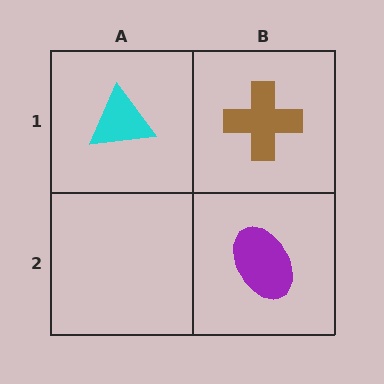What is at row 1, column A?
A cyan triangle.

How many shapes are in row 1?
2 shapes.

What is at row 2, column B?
A purple ellipse.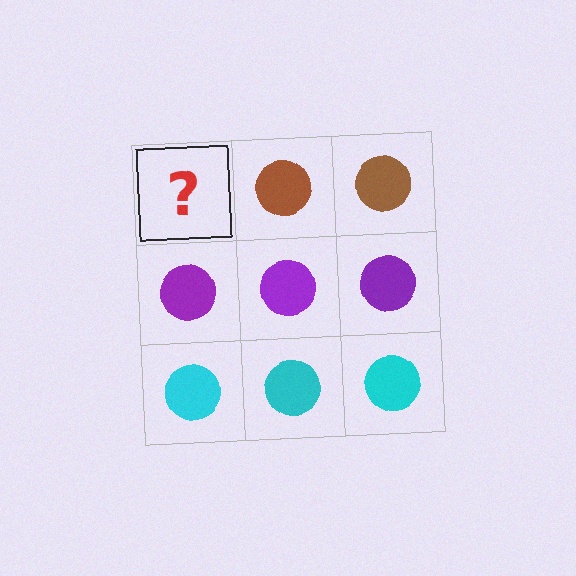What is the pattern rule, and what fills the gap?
The rule is that each row has a consistent color. The gap should be filled with a brown circle.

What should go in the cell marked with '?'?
The missing cell should contain a brown circle.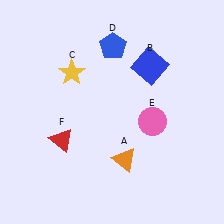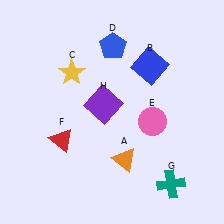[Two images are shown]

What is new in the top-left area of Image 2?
A purple square (H) was added in the top-left area of Image 2.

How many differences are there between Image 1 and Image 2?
There are 2 differences between the two images.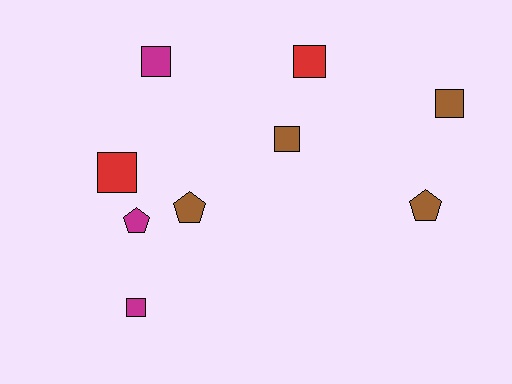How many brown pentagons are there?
There are 2 brown pentagons.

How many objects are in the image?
There are 9 objects.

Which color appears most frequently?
Brown, with 4 objects.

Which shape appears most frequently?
Square, with 6 objects.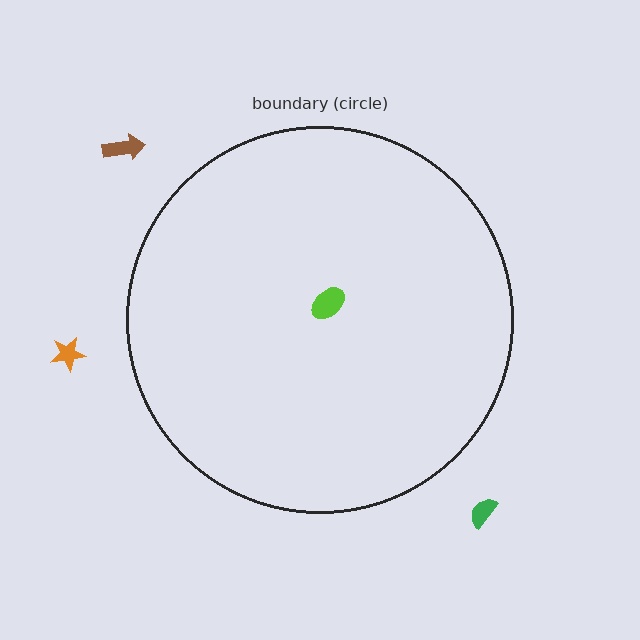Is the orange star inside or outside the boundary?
Outside.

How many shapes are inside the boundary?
1 inside, 3 outside.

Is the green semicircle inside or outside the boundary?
Outside.